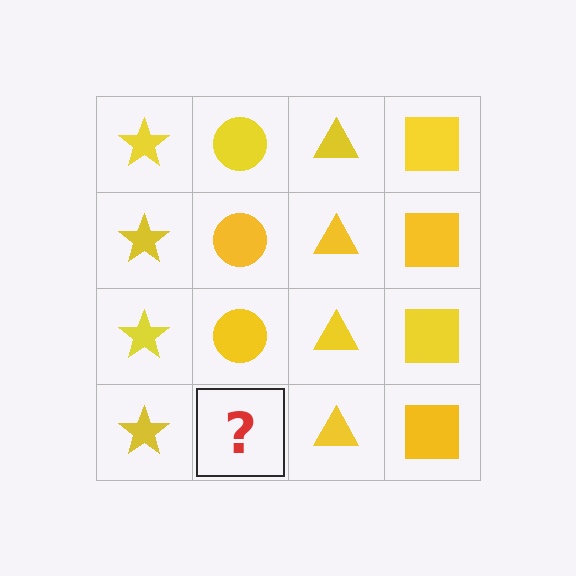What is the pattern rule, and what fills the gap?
The rule is that each column has a consistent shape. The gap should be filled with a yellow circle.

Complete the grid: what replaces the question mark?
The question mark should be replaced with a yellow circle.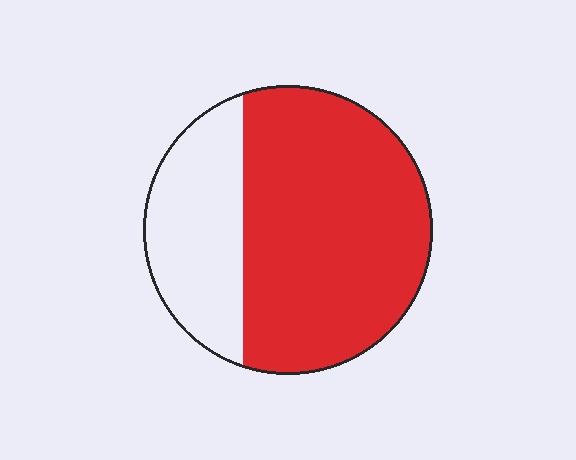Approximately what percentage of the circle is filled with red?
Approximately 70%.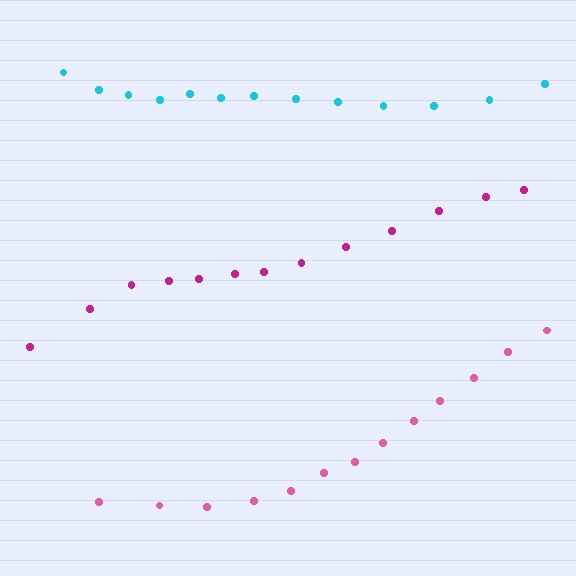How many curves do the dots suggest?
There are 3 distinct paths.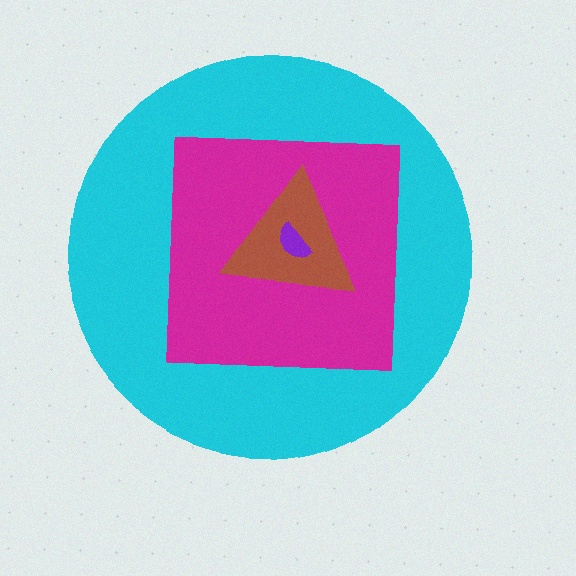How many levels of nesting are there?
4.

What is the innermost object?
The purple semicircle.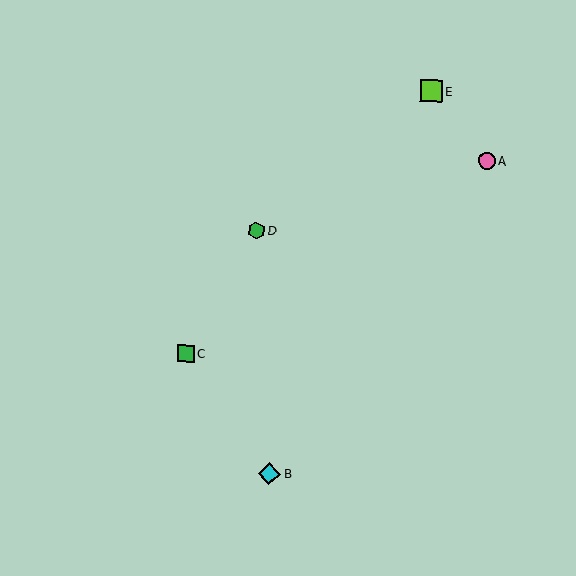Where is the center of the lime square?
The center of the lime square is at (431, 91).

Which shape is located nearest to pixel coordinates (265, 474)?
The cyan diamond (labeled B) at (269, 474) is nearest to that location.